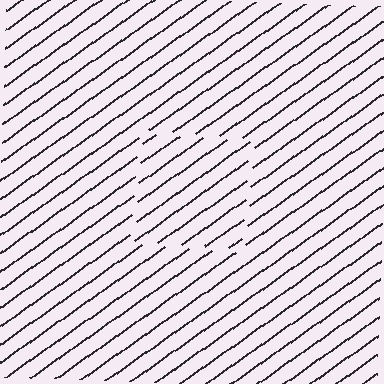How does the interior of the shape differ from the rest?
The interior of the shape contains the same grating, shifted by half a period — the contour is defined by the phase discontinuity where line-ends from the inner and outer gratings abut.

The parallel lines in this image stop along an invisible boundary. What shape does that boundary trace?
An illusory square. The interior of the shape contains the same grating, shifted by half a period — the contour is defined by the phase discontinuity where line-ends from the inner and outer gratings abut.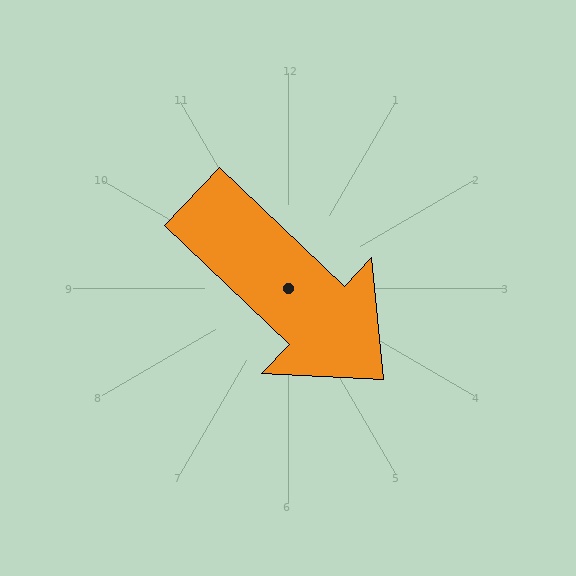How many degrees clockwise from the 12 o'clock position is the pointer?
Approximately 134 degrees.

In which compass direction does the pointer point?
Southeast.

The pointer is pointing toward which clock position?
Roughly 4 o'clock.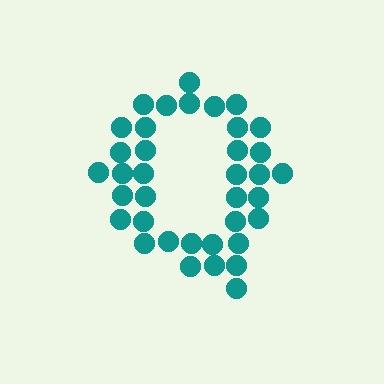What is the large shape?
The large shape is the letter Q.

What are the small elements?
The small elements are circles.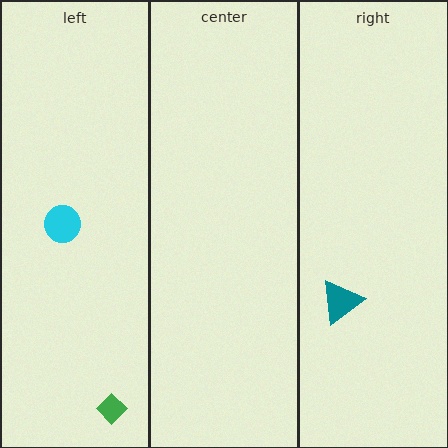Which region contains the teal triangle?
The right region.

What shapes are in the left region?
The cyan circle, the green diamond.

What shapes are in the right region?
The teal triangle.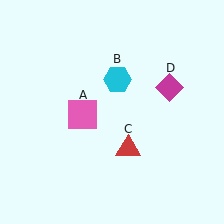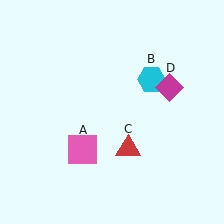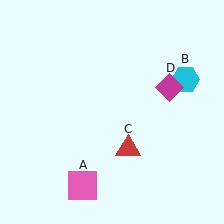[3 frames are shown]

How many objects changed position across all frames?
2 objects changed position: pink square (object A), cyan hexagon (object B).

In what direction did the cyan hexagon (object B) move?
The cyan hexagon (object B) moved right.